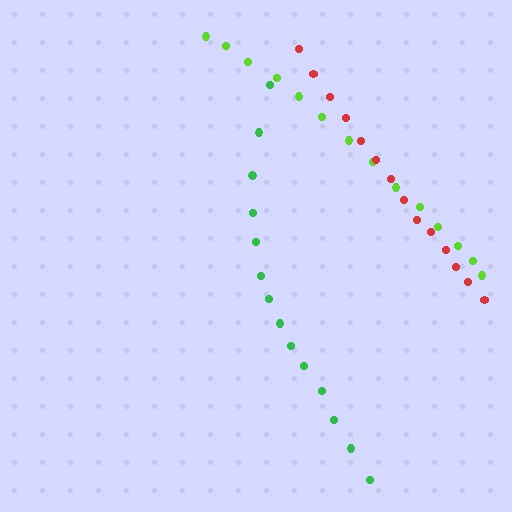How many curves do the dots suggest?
There are 3 distinct paths.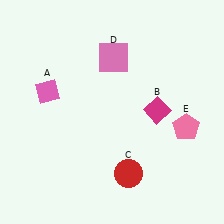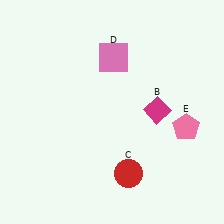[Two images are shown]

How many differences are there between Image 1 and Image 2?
There is 1 difference between the two images.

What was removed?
The pink diamond (A) was removed in Image 2.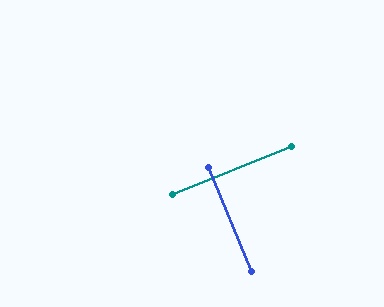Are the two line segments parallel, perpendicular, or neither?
Perpendicular — they meet at approximately 89°.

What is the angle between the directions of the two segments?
Approximately 89 degrees.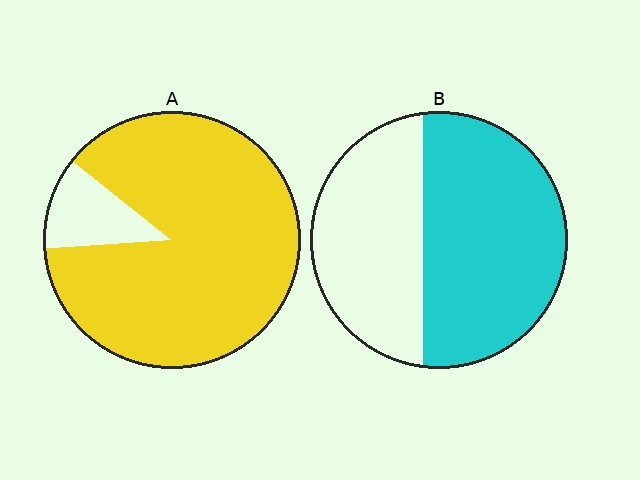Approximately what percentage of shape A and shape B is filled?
A is approximately 90% and B is approximately 60%.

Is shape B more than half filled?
Yes.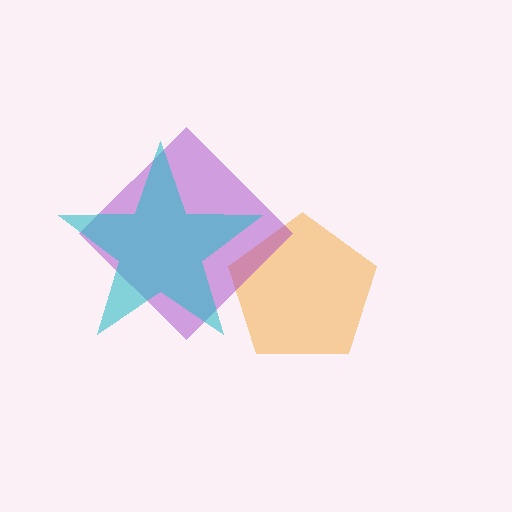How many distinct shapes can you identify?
There are 3 distinct shapes: an orange pentagon, a purple diamond, a cyan star.